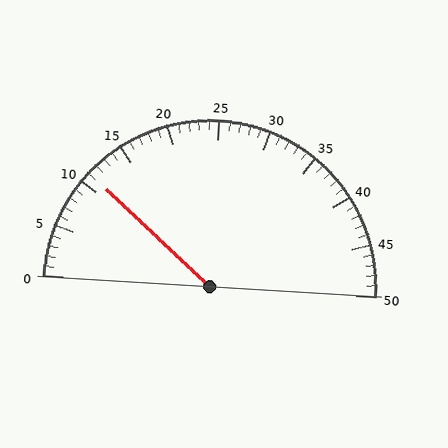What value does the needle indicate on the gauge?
The needle indicates approximately 11.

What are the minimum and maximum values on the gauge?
The gauge ranges from 0 to 50.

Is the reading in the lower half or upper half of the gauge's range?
The reading is in the lower half of the range (0 to 50).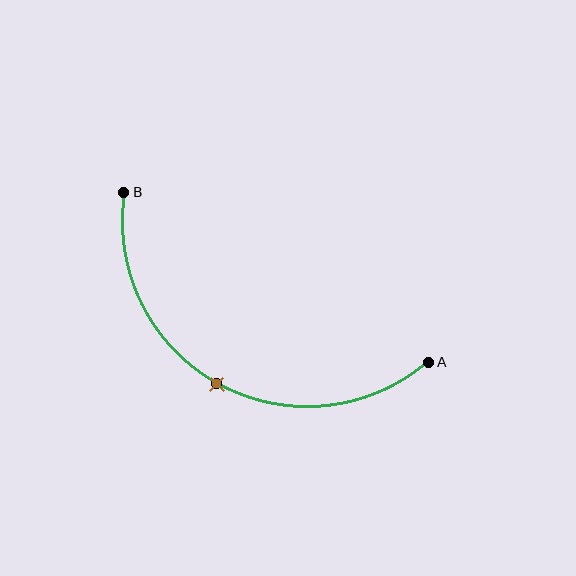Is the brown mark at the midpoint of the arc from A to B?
Yes. The brown mark lies on the arc at equal arc-length from both A and B — it is the arc midpoint.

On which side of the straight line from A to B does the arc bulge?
The arc bulges below the straight line connecting A and B.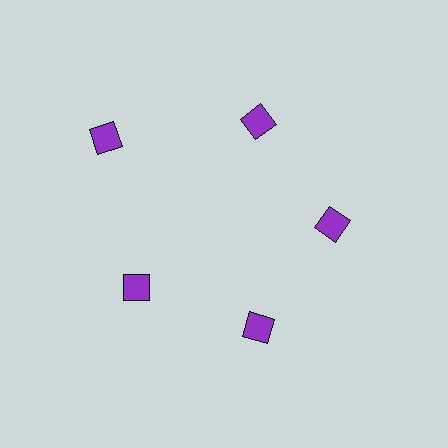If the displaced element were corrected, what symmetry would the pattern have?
It would have 5-fold rotational symmetry — the pattern would map onto itself every 72 degrees.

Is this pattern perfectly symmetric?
No. The 5 purple diamonds are arranged in a ring, but one element near the 10 o'clock position is pushed outward from the center, breaking the 5-fold rotational symmetry.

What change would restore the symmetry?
The symmetry would be restored by moving it inward, back onto the ring so that all 5 diamonds sit at equal angles and equal distance from the center.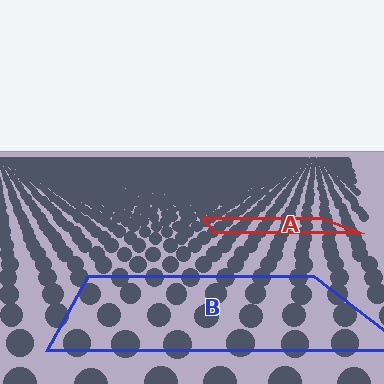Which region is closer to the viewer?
Region B is closer. The texture elements there are larger and more spread out.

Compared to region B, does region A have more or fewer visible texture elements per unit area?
Region A has more texture elements per unit area — they are packed more densely because it is farther away.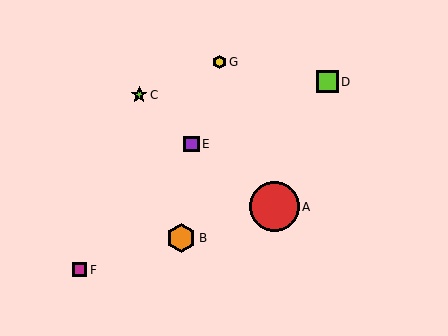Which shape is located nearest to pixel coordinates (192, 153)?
The purple square (labeled E) at (191, 144) is nearest to that location.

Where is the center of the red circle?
The center of the red circle is at (274, 207).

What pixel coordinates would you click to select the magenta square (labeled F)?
Click at (80, 270) to select the magenta square F.